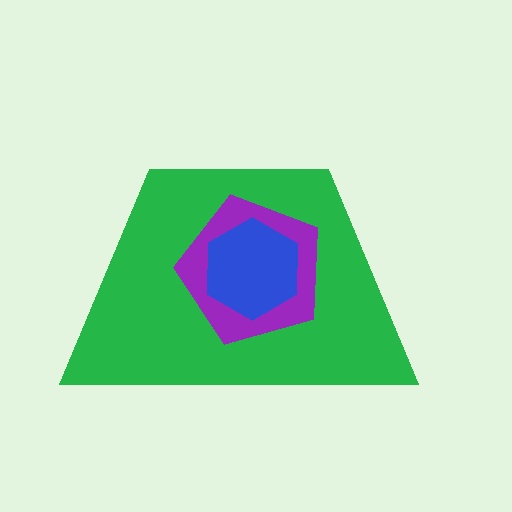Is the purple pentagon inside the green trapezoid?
Yes.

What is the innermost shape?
The blue hexagon.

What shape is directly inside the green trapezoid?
The purple pentagon.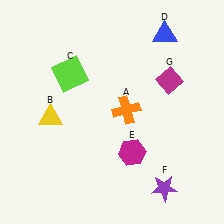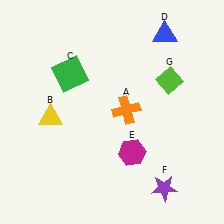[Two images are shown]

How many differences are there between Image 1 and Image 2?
There are 2 differences between the two images.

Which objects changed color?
C changed from lime to green. G changed from magenta to lime.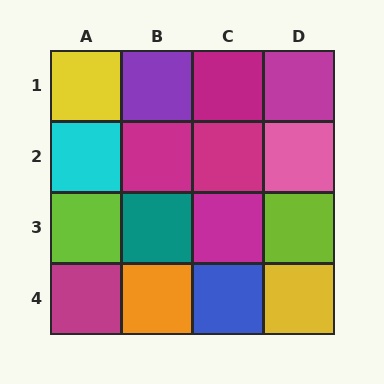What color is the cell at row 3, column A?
Lime.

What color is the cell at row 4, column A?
Magenta.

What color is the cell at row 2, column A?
Cyan.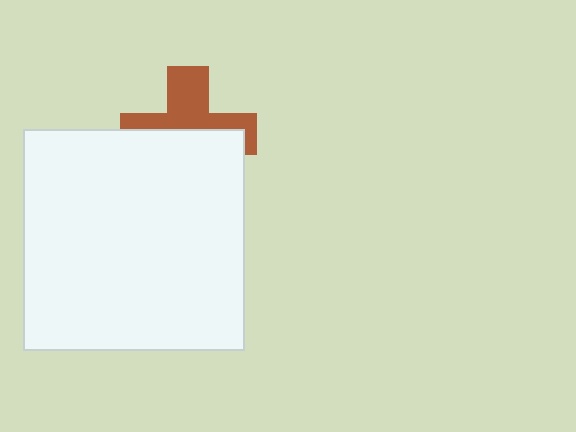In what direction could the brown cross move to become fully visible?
The brown cross could move up. That would shift it out from behind the white square entirely.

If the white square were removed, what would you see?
You would see the complete brown cross.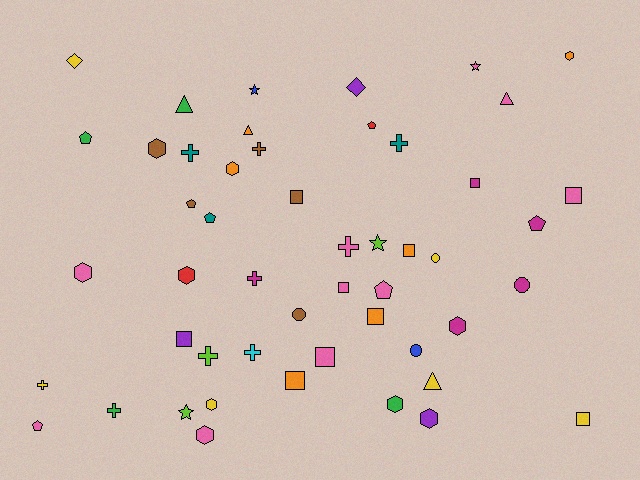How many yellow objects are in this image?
There are 6 yellow objects.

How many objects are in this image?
There are 50 objects.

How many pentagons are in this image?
There are 7 pentagons.